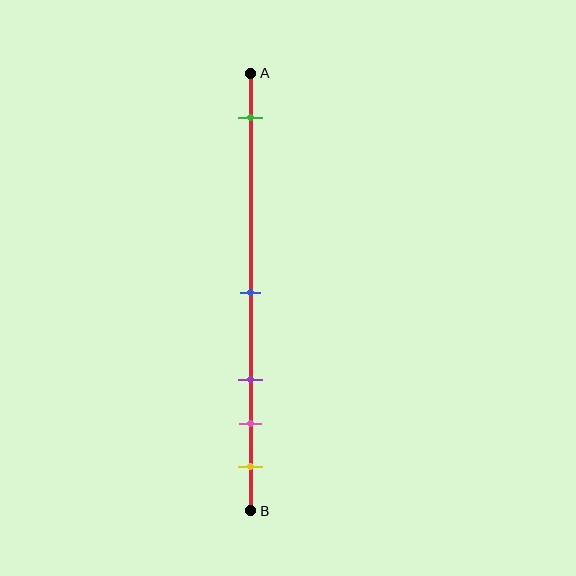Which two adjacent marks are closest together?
The pink and yellow marks are the closest adjacent pair.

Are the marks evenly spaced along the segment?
No, the marks are not evenly spaced.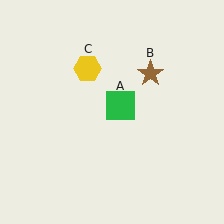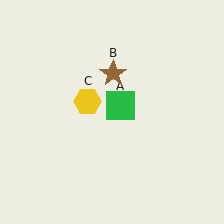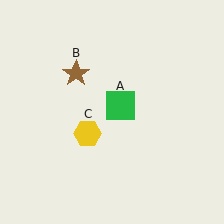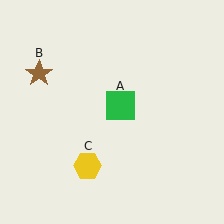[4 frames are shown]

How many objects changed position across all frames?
2 objects changed position: brown star (object B), yellow hexagon (object C).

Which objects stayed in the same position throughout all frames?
Green square (object A) remained stationary.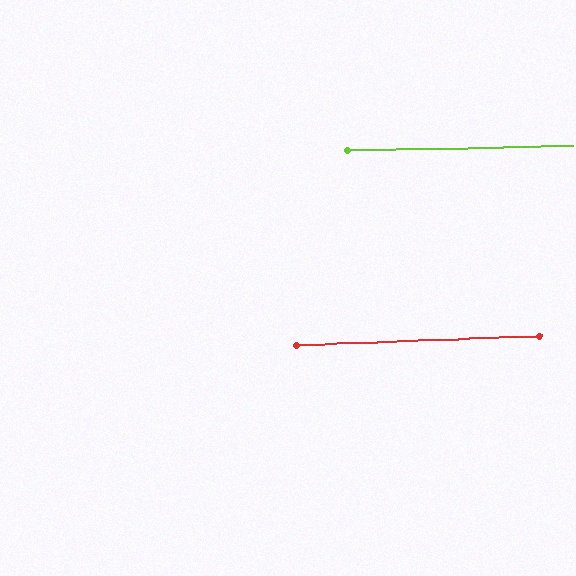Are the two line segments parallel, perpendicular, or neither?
Parallel — their directions differ by only 0.8°.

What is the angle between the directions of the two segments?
Approximately 1 degree.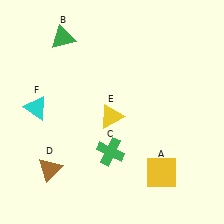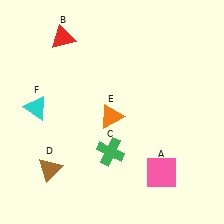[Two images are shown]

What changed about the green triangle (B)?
In Image 1, B is green. In Image 2, it changed to red.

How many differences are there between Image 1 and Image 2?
There are 3 differences between the two images.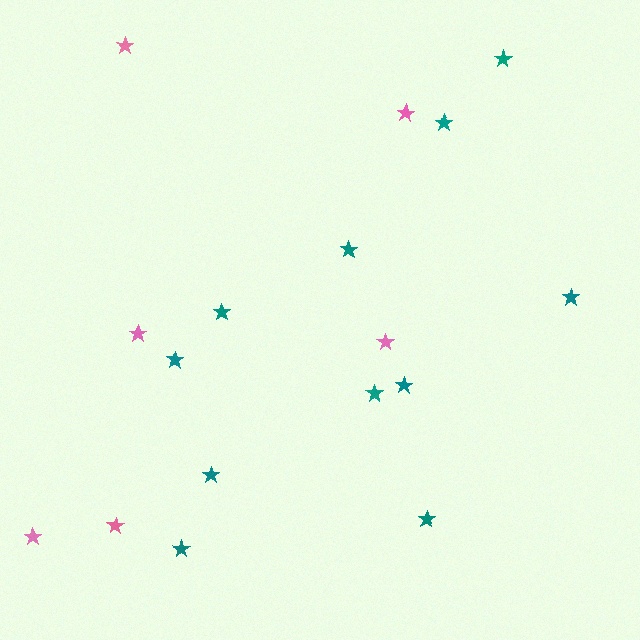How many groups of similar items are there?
There are 2 groups: one group of teal stars (11) and one group of pink stars (6).